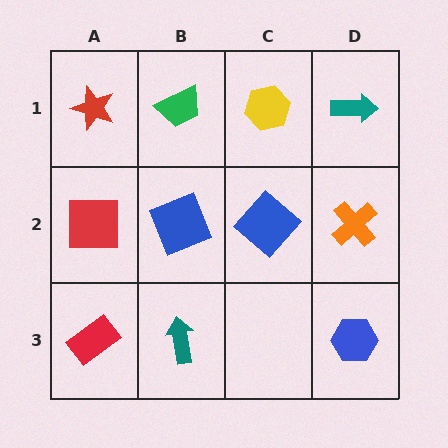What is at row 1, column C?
A yellow hexagon.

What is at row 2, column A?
A red square.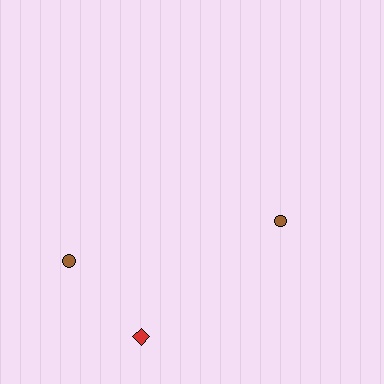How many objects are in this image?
There are 3 objects.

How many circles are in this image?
There are 2 circles.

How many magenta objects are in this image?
There are no magenta objects.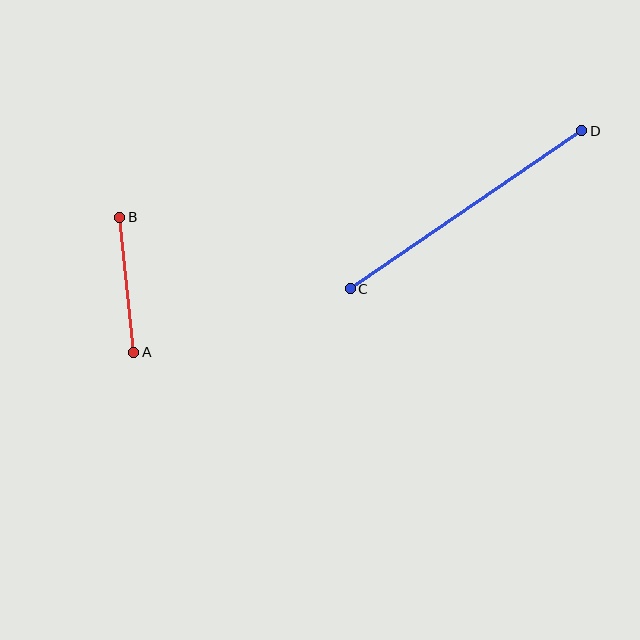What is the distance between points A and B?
The distance is approximately 136 pixels.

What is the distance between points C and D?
The distance is approximately 280 pixels.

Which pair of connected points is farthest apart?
Points C and D are farthest apart.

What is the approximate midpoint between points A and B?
The midpoint is at approximately (127, 285) pixels.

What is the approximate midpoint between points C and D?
The midpoint is at approximately (466, 210) pixels.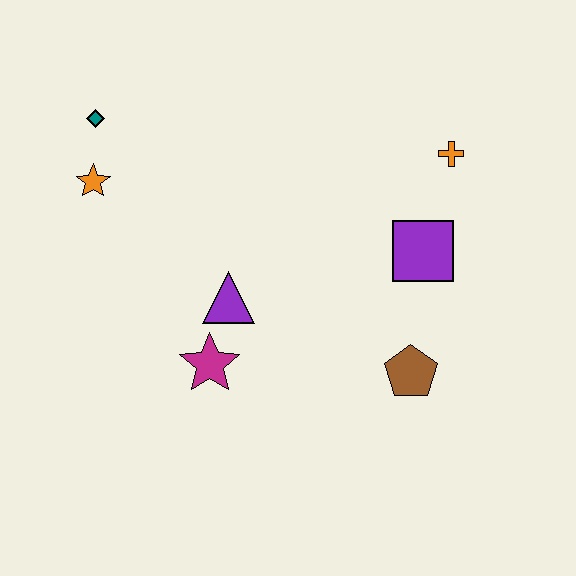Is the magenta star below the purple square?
Yes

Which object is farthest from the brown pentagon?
The teal diamond is farthest from the brown pentagon.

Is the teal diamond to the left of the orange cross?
Yes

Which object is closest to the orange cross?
The purple square is closest to the orange cross.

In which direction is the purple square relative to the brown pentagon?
The purple square is above the brown pentagon.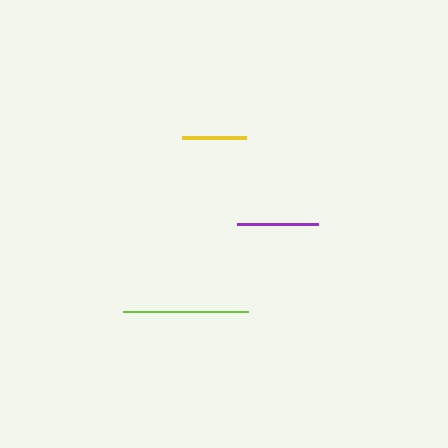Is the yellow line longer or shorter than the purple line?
The purple line is longer than the yellow line.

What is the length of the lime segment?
The lime segment is approximately 125 pixels long.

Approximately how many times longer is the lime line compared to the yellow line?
The lime line is approximately 1.9 times the length of the yellow line.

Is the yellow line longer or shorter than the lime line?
The lime line is longer than the yellow line.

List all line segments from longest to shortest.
From longest to shortest: lime, purple, yellow.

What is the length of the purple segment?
The purple segment is approximately 81 pixels long.